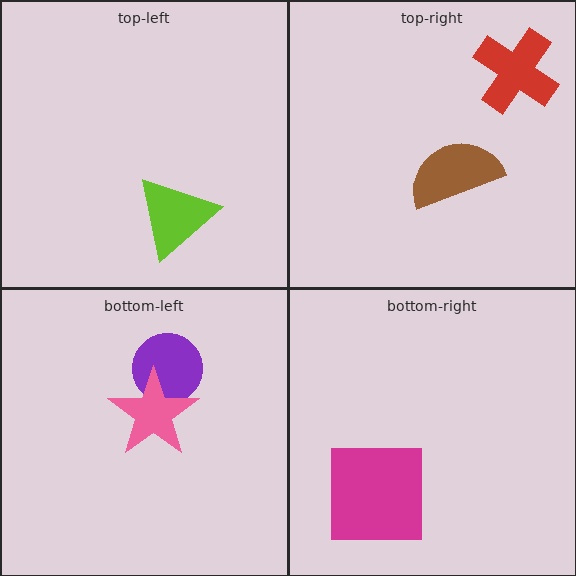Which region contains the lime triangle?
The top-left region.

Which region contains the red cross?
The top-right region.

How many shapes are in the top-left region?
1.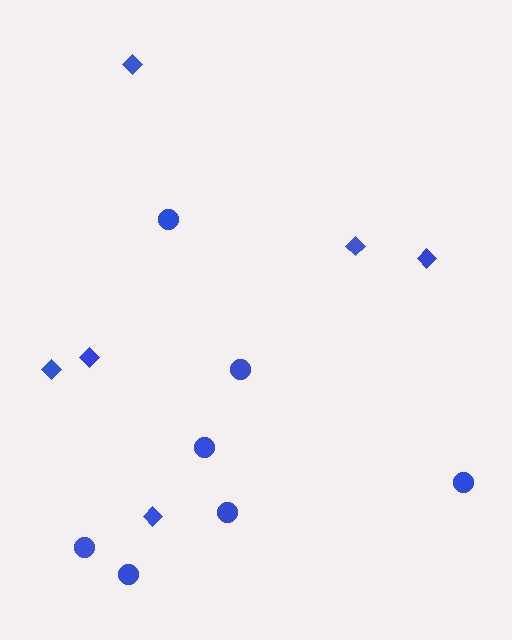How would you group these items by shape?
There are 2 groups: one group of diamonds (6) and one group of circles (7).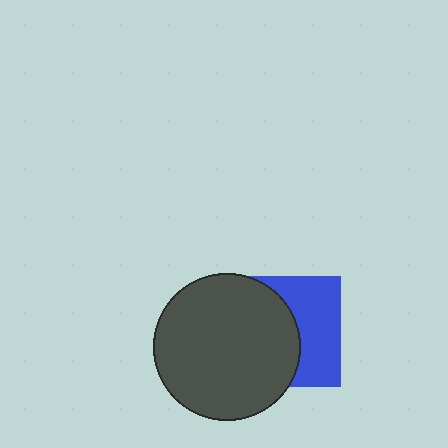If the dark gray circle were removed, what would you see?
You would see the complete blue square.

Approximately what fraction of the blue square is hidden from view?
Roughly 54% of the blue square is hidden behind the dark gray circle.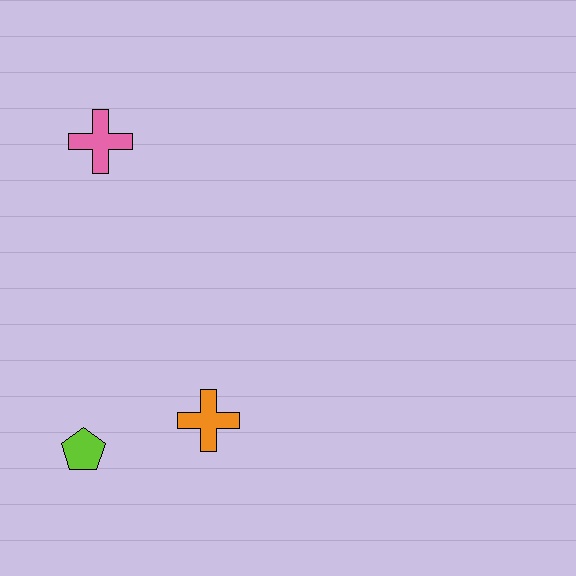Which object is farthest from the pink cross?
The lime pentagon is farthest from the pink cross.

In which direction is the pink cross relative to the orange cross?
The pink cross is above the orange cross.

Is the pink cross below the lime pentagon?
No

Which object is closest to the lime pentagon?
The orange cross is closest to the lime pentagon.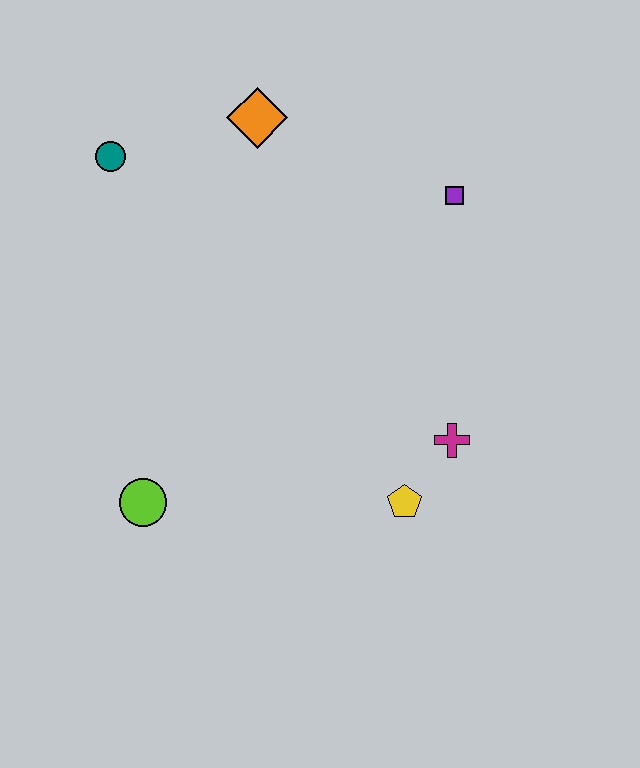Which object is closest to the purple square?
The orange diamond is closest to the purple square.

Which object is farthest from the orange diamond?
The yellow pentagon is farthest from the orange diamond.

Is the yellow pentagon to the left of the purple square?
Yes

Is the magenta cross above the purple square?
No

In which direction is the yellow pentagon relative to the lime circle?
The yellow pentagon is to the right of the lime circle.